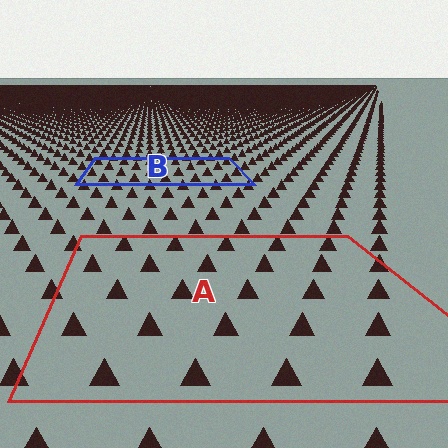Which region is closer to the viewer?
Region A is closer. The texture elements there are larger and more spread out.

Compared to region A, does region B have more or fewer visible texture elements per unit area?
Region B has more texture elements per unit area — they are packed more densely because it is farther away.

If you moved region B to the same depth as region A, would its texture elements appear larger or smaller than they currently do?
They would appear larger. At a closer depth, the same texture elements are projected at a bigger on-screen size.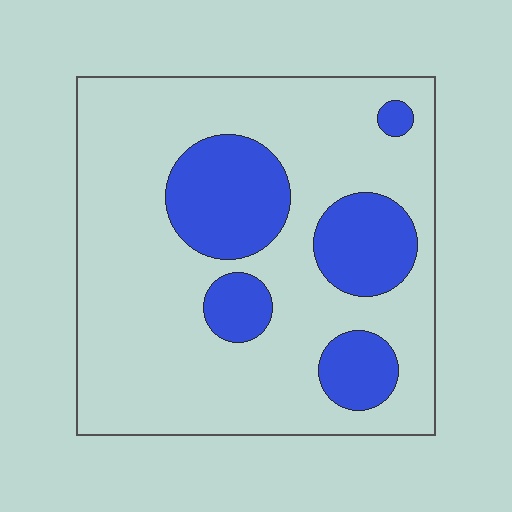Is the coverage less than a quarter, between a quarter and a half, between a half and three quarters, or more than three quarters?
Less than a quarter.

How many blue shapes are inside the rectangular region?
5.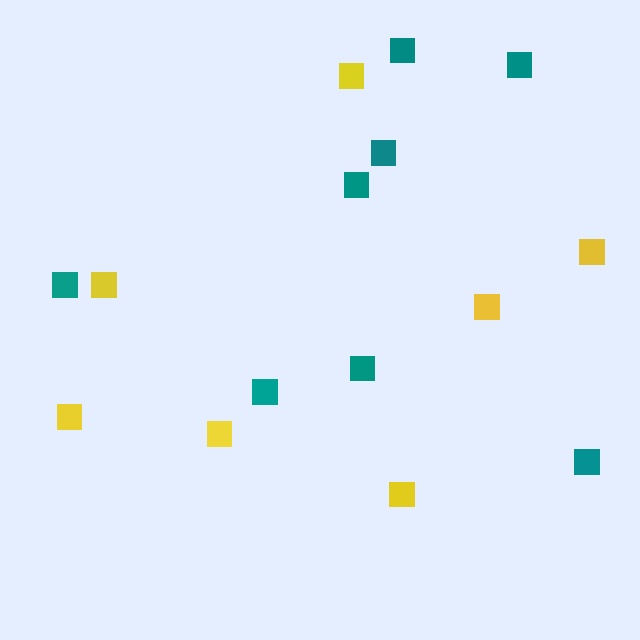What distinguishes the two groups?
There are 2 groups: one group of teal squares (8) and one group of yellow squares (7).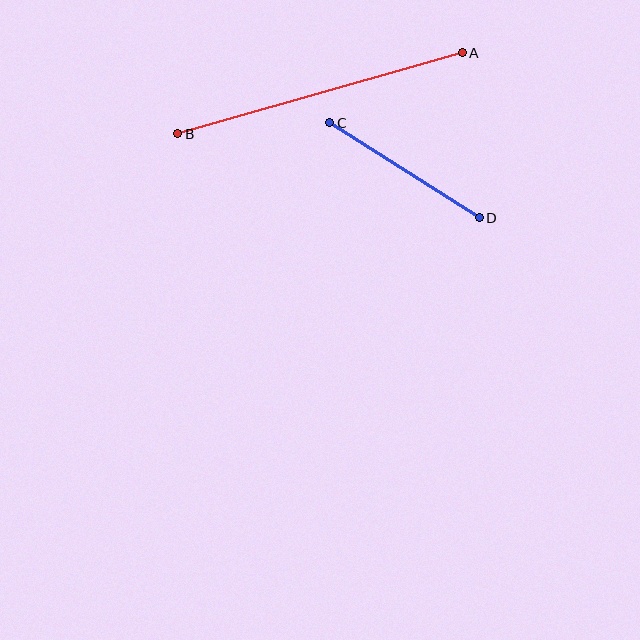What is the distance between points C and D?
The distance is approximately 177 pixels.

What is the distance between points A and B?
The distance is approximately 296 pixels.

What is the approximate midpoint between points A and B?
The midpoint is at approximately (320, 93) pixels.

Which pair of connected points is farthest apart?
Points A and B are farthest apart.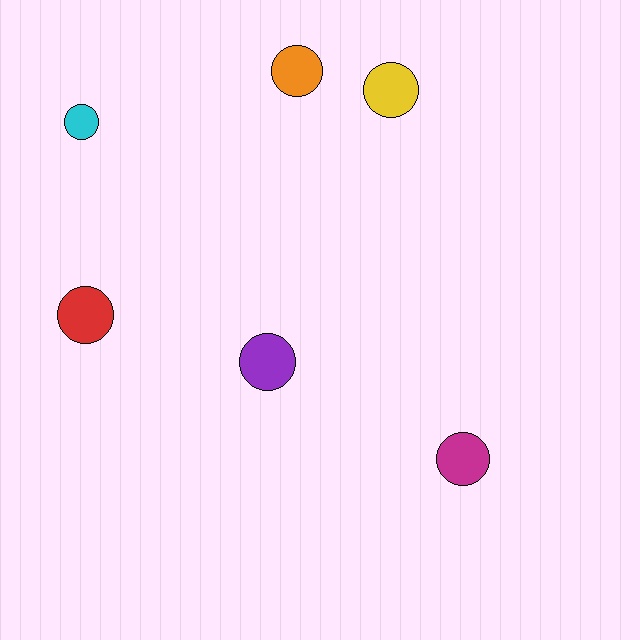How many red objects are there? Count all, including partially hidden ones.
There is 1 red object.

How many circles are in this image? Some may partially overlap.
There are 6 circles.